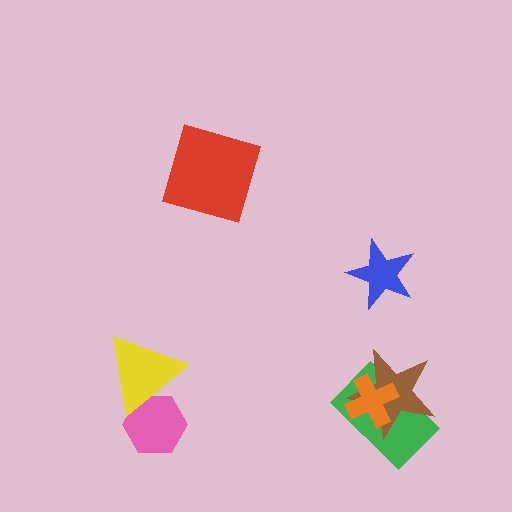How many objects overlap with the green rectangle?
2 objects overlap with the green rectangle.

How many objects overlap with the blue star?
0 objects overlap with the blue star.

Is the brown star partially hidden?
Yes, it is partially covered by another shape.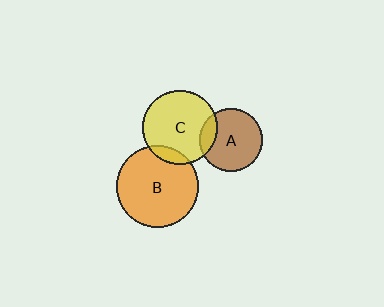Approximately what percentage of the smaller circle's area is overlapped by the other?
Approximately 10%.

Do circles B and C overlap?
Yes.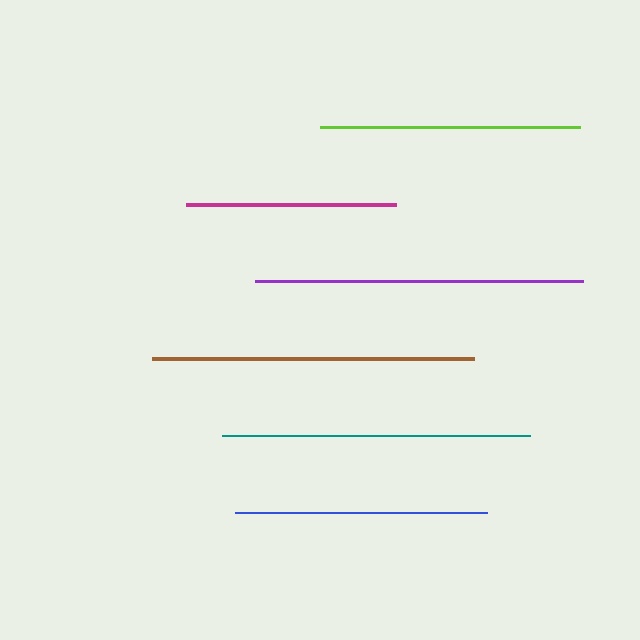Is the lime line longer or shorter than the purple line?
The purple line is longer than the lime line.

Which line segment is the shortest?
The magenta line is the shortest at approximately 210 pixels.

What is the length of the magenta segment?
The magenta segment is approximately 210 pixels long.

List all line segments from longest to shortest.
From longest to shortest: purple, brown, teal, lime, blue, magenta.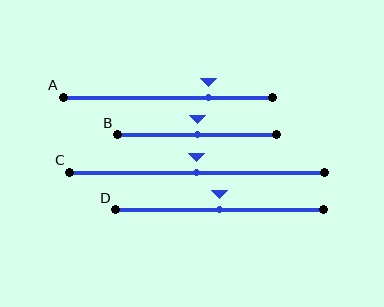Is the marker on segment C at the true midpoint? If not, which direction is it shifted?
Yes, the marker on segment C is at the true midpoint.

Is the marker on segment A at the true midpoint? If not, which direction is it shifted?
No, the marker on segment A is shifted to the right by about 19% of the segment length.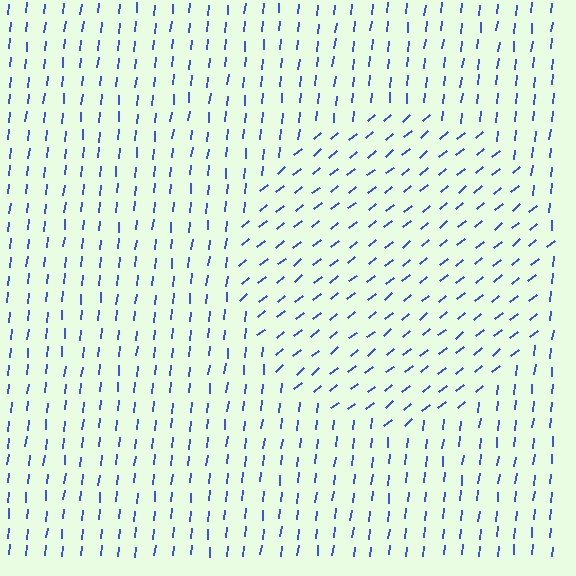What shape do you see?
I see a circle.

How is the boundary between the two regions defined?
The boundary is defined purely by a change in line orientation (approximately 45 degrees difference). All lines are the same color and thickness.